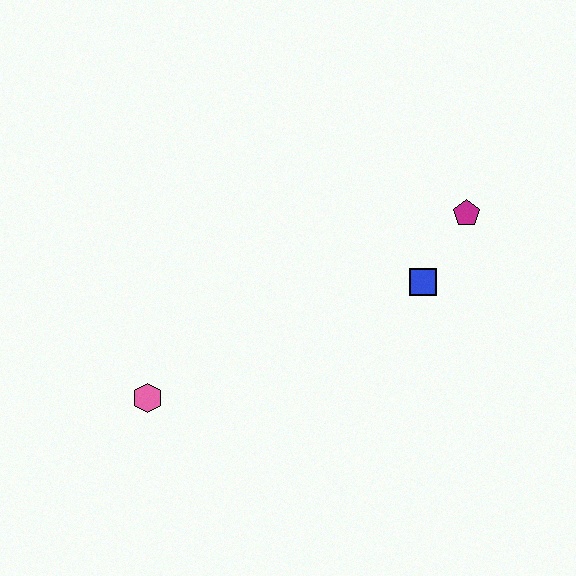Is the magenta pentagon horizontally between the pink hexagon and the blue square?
No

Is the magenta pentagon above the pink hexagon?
Yes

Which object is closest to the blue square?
The magenta pentagon is closest to the blue square.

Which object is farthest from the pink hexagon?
The magenta pentagon is farthest from the pink hexagon.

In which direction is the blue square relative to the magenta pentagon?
The blue square is below the magenta pentagon.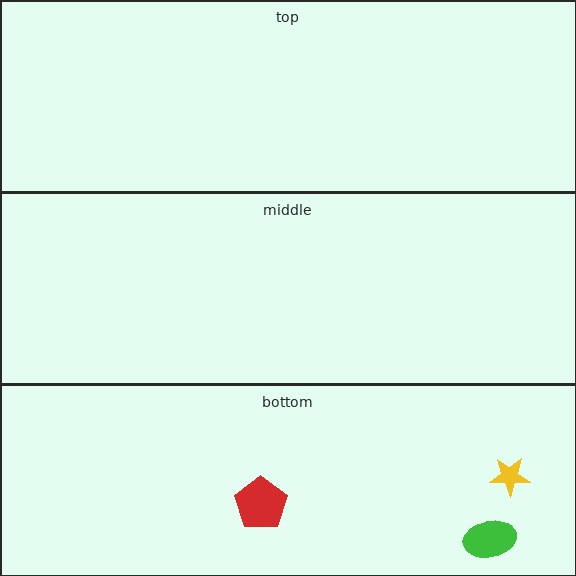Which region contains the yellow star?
The bottom region.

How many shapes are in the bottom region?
3.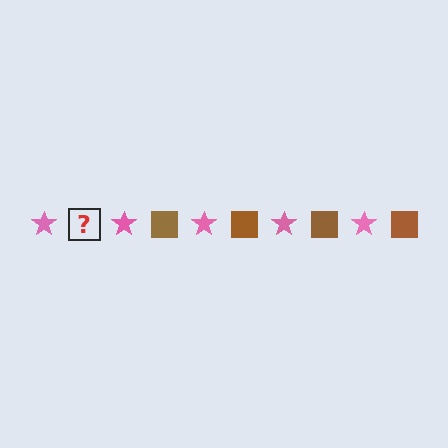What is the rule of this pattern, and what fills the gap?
The rule is that the pattern alternates between pink star and brown square. The gap should be filled with a brown square.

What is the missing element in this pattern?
The missing element is a brown square.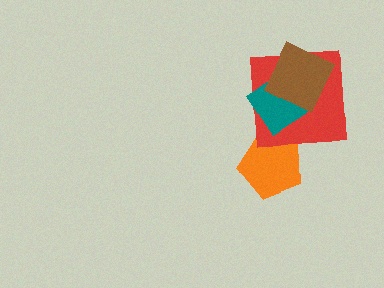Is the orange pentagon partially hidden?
No, no other shape covers it.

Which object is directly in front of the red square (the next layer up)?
The teal diamond is directly in front of the red square.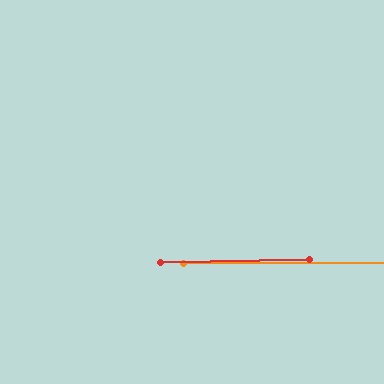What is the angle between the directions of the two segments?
Approximately 0 degrees.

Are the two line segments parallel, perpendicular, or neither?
Parallel — their directions differ by only 0.4°.